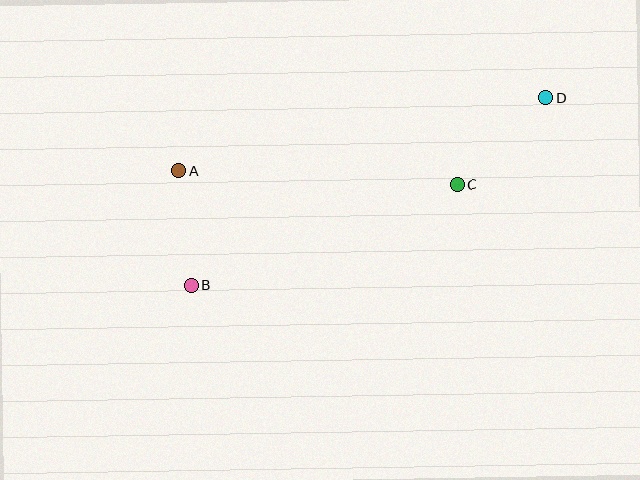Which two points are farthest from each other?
Points B and D are farthest from each other.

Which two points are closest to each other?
Points A and B are closest to each other.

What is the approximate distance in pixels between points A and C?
The distance between A and C is approximately 279 pixels.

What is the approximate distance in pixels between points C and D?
The distance between C and D is approximately 124 pixels.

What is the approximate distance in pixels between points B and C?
The distance between B and C is approximately 285 pixels.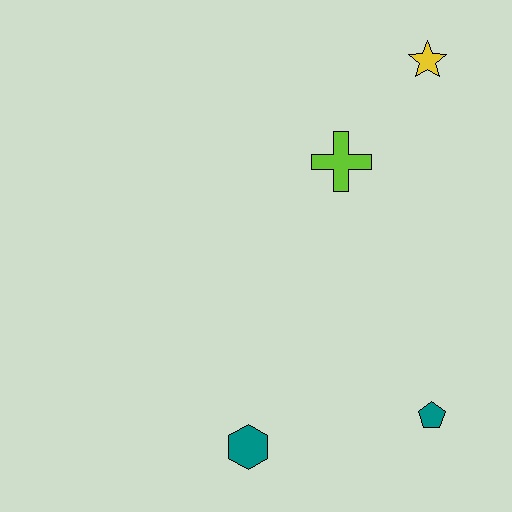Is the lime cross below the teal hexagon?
No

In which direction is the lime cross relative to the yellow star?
The lime cross is below the yellow star.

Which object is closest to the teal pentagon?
The teal hexagon is closest to the teal pentagon.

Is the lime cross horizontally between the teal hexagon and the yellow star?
Yes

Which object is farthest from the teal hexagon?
The yellow star is farthest from the teal hexagon.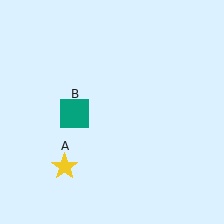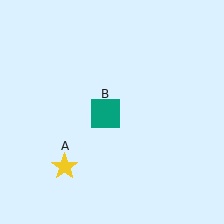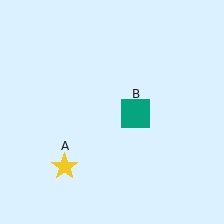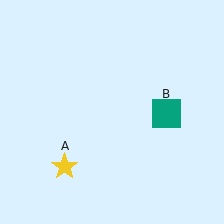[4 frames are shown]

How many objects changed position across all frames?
1 object changed position: teal square (object B).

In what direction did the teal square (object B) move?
The teal square (object B) moved right.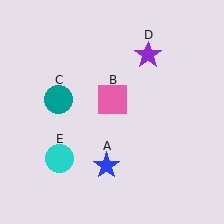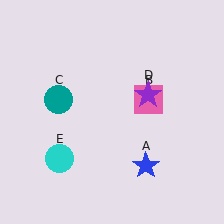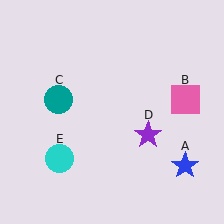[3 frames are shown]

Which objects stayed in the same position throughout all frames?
Teal circle (object C) and cyan circle (object E) remained stationary.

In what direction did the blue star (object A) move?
The blue star (object A) moved right.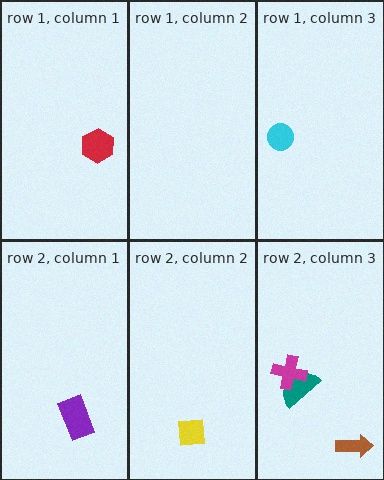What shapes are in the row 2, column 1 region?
The purple rectangle.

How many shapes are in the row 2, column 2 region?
1.